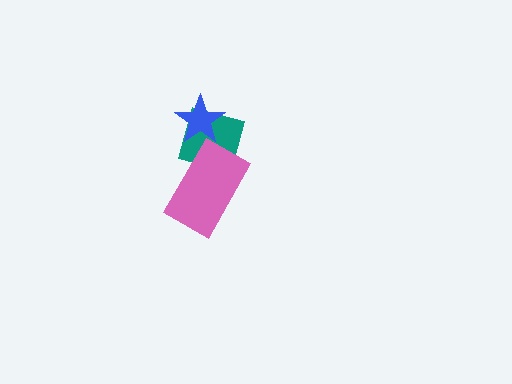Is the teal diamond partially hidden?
Yes, it is partially covered by another shape.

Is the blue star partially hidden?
No, no other shape covers it.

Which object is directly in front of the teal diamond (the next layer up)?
The pink rectangle is directly in front of the teal diamond.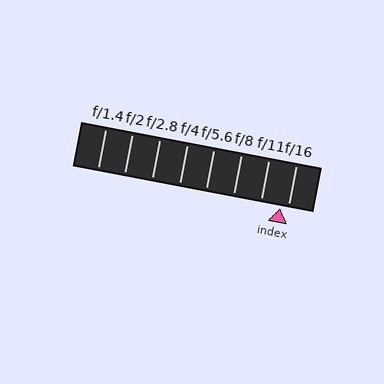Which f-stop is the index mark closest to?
The index mark is closest to f/16.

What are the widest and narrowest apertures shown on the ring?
The widest aperture shown is f/1.4 and the narrowest is f/16.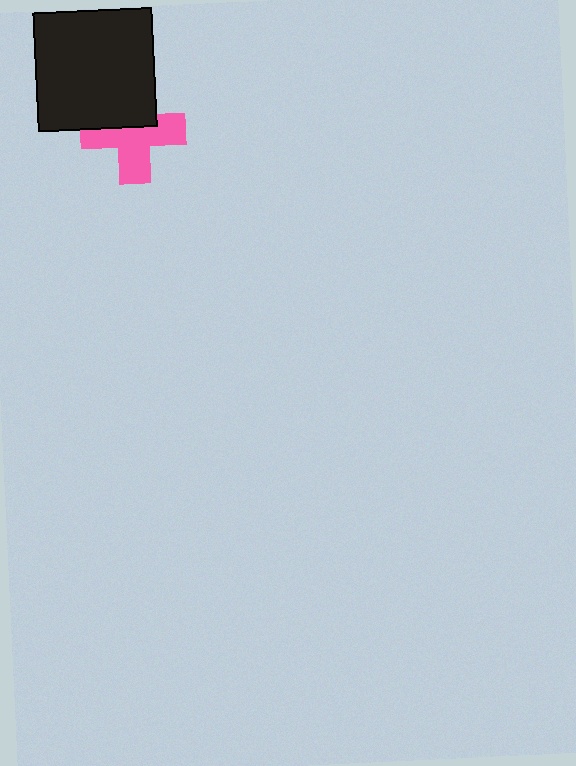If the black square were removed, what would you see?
You would see the complete pink cross.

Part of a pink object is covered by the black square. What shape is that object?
It is a cross.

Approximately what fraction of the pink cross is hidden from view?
Roughly 39% of the pink cross is hidden behind the black square.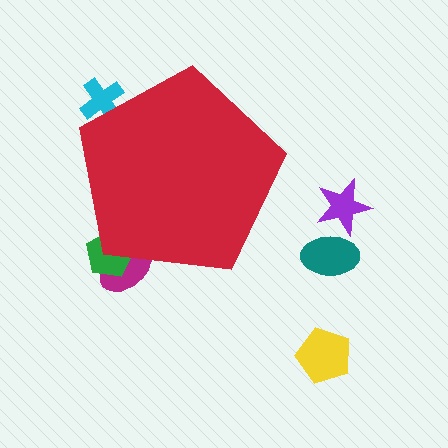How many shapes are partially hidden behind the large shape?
3 shapes are partially hidden.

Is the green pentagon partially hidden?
Yes, the green pentagon is partially hidden behind the red pentagon.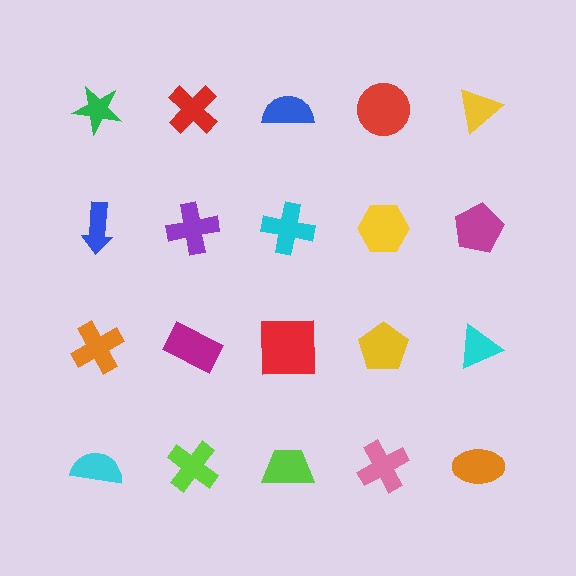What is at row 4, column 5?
An orange ellipse.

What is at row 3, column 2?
A magenta rectangle.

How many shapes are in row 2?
5 shapes.